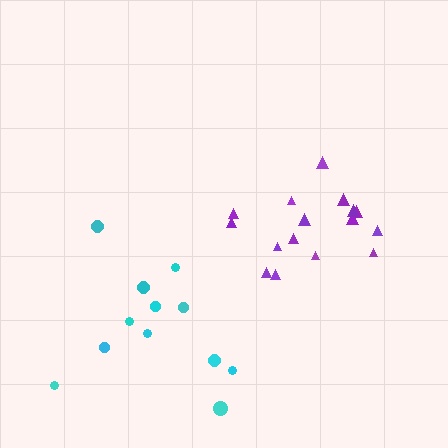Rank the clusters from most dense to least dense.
purple, cyan.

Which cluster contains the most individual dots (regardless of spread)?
Purple (16).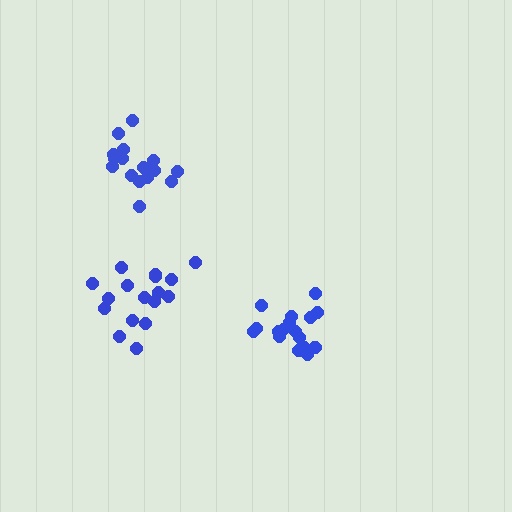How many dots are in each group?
Group 1: 18 dots, Group 2: 16 dots, Group 3: 17 dots (51 total).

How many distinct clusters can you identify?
There are 3 distinct clusters.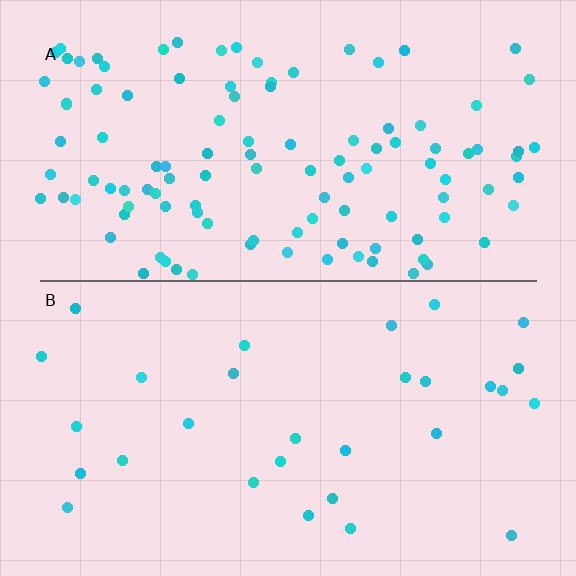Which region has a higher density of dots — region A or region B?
A (the top).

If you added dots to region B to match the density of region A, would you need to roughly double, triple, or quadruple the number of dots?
Approximately quadruple.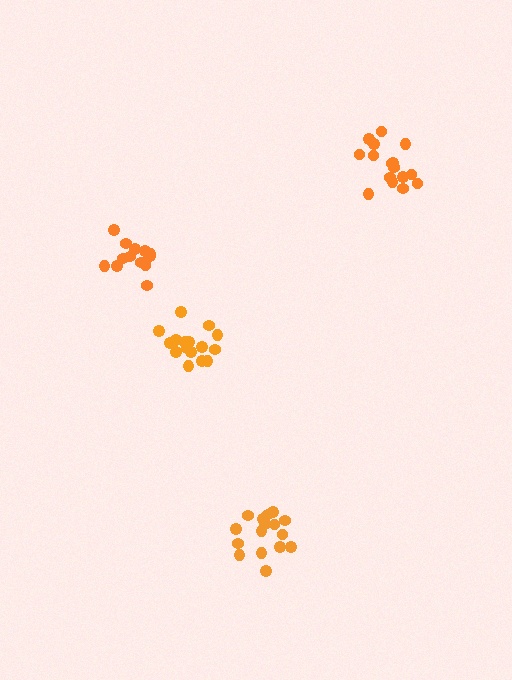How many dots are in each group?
Group 1: 16 dots, Group 2: 16 dots, Group 3: 16 dots, Group 4: 14 dots (62 total).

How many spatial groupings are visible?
There are 4 spatial groupings.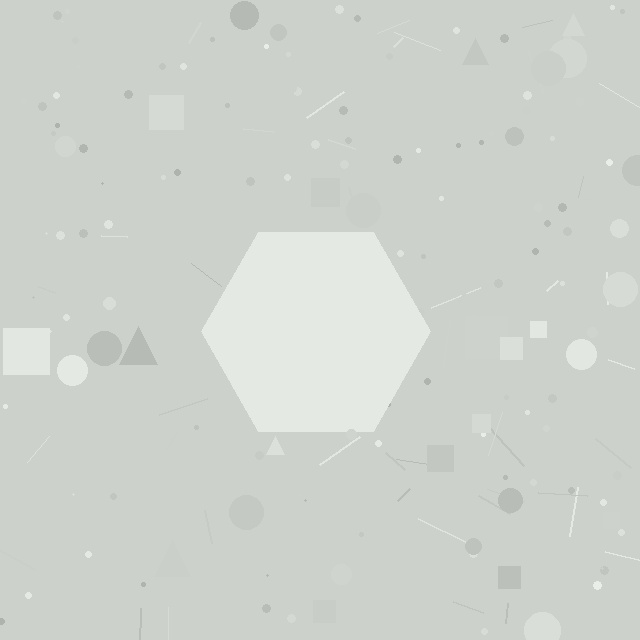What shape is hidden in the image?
A hexagon is hidden in the image.